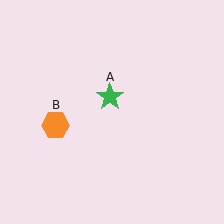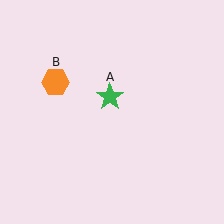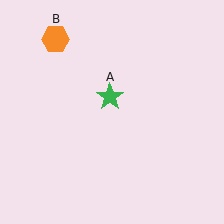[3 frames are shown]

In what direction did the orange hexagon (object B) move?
The orange hexagon (object B) moved up.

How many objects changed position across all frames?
1 object changed position: orange hexagon (object B).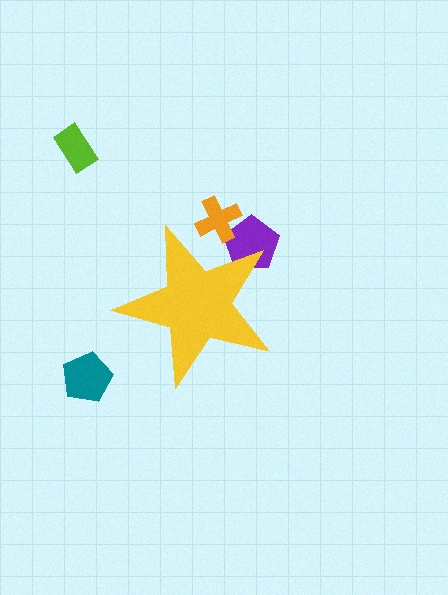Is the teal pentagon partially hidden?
No, the teal pentagon is fully visible.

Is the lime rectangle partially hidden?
No, the lime rectangle is fully visible.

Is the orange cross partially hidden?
Yes, the orange cross is partially hidden behind the yellow star.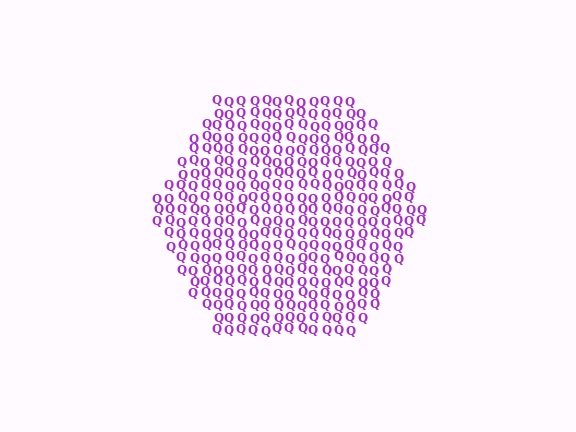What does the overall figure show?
The overall figure shows a hexagon.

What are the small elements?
The small elements are letter Q's.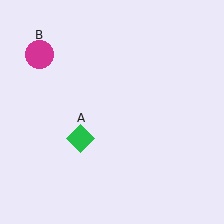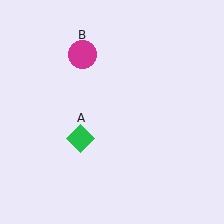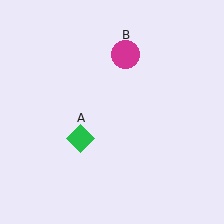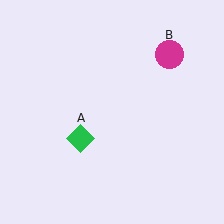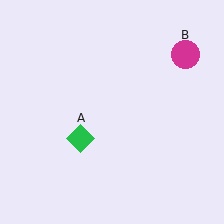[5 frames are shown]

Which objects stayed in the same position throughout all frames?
Green diamond (object A) remained stationary.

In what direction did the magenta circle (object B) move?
The magenta circle (object B) moved right.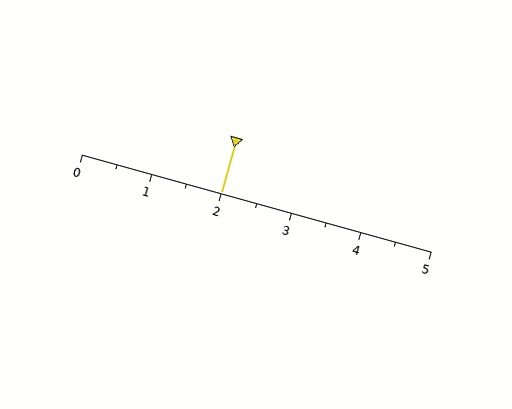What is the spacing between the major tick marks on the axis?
The major ticks are spaced 1 apart.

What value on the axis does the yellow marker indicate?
The marker indicates approximately 2.